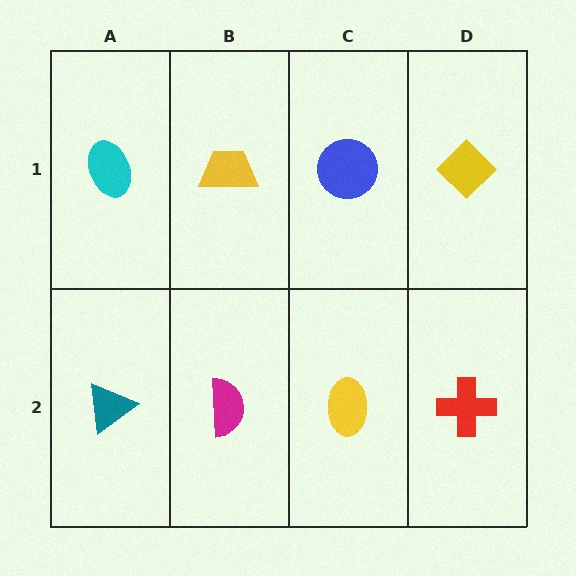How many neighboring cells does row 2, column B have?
3.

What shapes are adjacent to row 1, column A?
A teal triangle (row 2, column A), a yellow trapezoid (row 1, column B).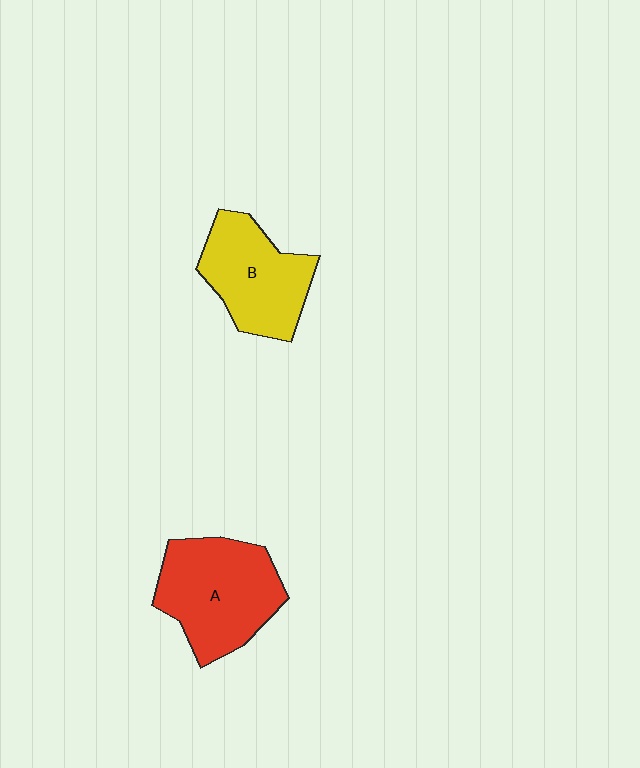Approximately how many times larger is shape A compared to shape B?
Approximately 1.2 times.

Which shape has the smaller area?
Shape B (yellow).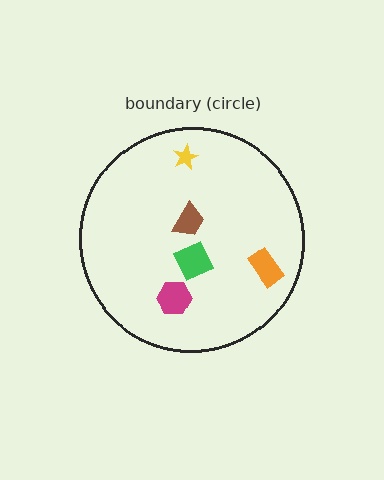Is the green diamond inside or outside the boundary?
Inside.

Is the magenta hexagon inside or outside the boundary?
Inside.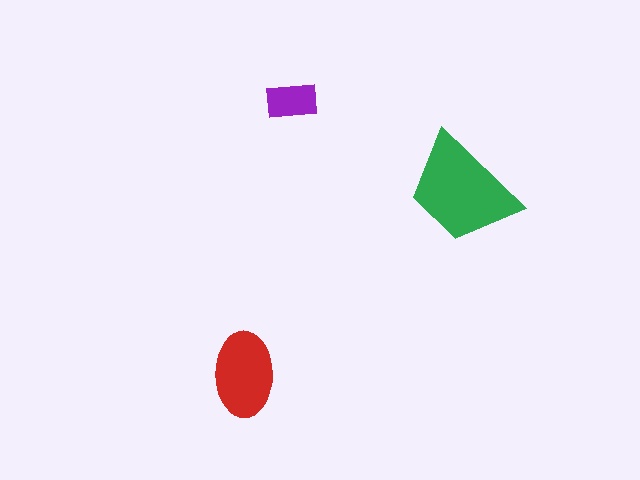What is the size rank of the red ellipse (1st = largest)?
2nd.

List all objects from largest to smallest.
The green trapezoid, the red ellipse, the purple rectangle.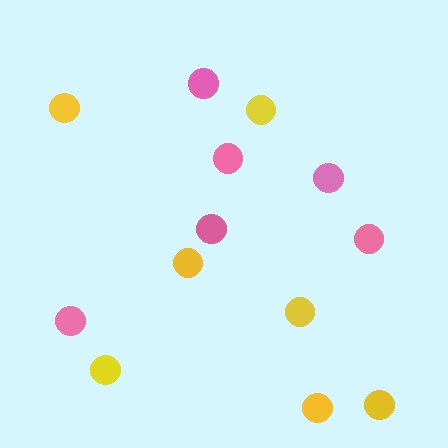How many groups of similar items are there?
There are 2 groups: one group of pink circles (6) and one group of yellow circles (7).